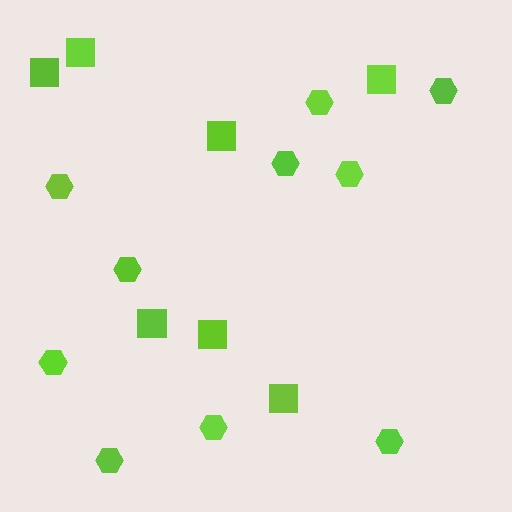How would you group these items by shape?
There are 2 groups: one group of squares (7) and one group of hexagons (10).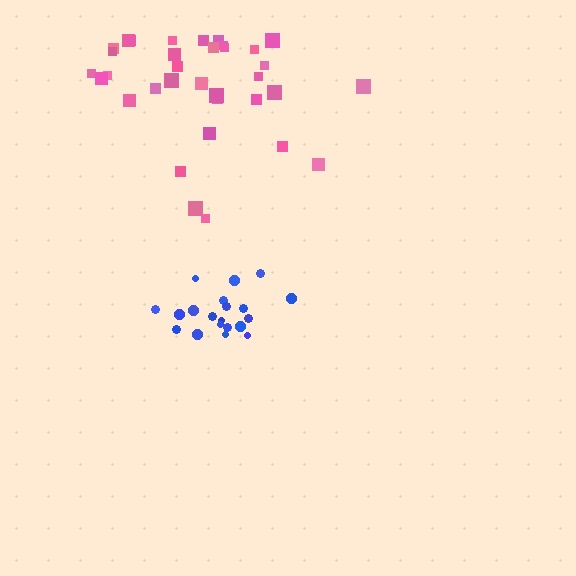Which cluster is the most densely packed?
Blue.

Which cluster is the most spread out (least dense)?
Pink.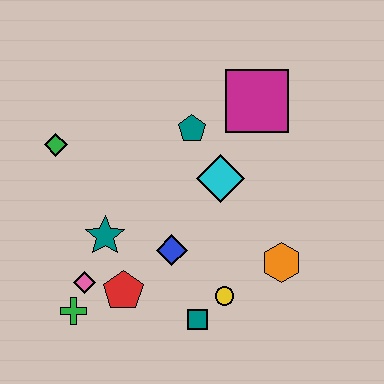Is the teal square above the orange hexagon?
No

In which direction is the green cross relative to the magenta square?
The green cross is below the magenta square.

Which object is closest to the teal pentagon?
The cyan diamond is closest to the teal pentagon.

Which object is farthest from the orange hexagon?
The green diamond is farthest from the orange hexagon.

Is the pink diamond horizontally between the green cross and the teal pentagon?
Yes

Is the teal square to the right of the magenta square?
No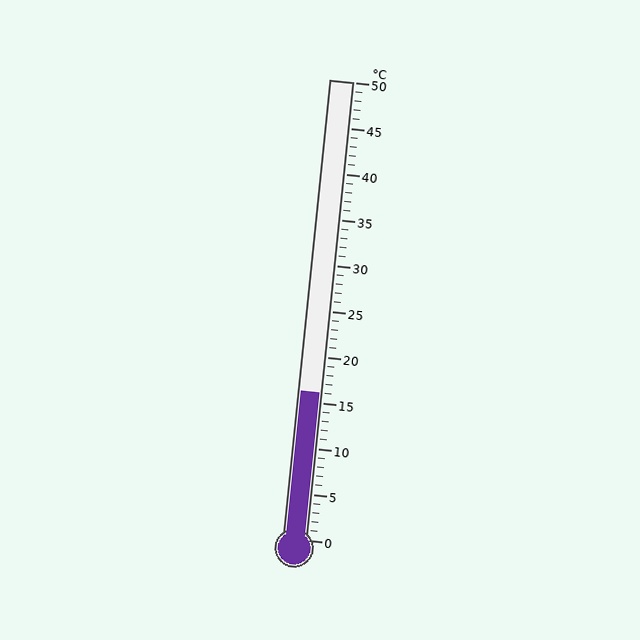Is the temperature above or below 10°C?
The temperature is above 10°C.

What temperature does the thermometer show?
The thermometer shows approximately 16°C.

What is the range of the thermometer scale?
The thermometer scale ranges from 0°C to 50°C.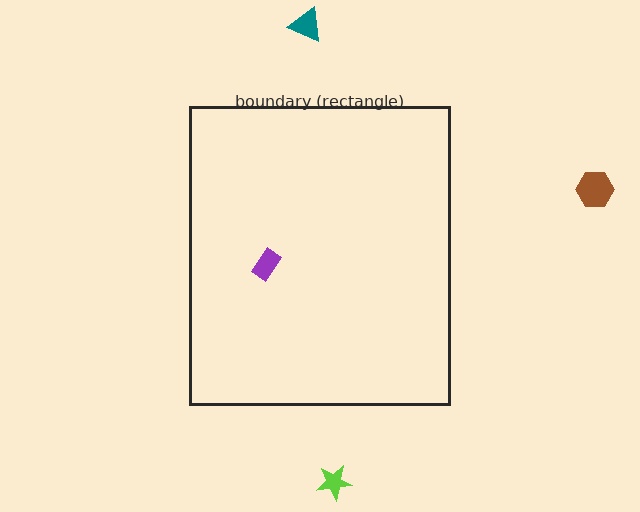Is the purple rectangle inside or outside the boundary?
Inside.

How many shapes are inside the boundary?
1 inside, 3 outside.